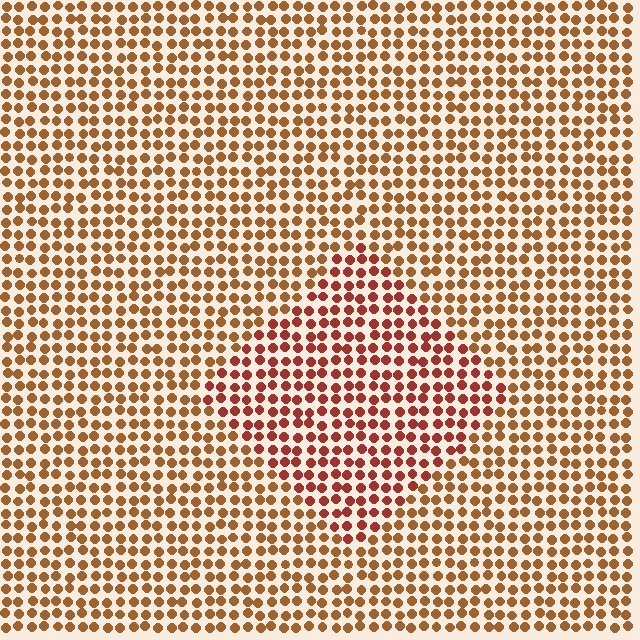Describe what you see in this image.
The image is filled with small brown elements in a uniform arrangement. A diamond-shaped region is visible where the elements are tinted to a slightly different hue, forming a subtle color boundary.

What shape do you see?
I see a diamond.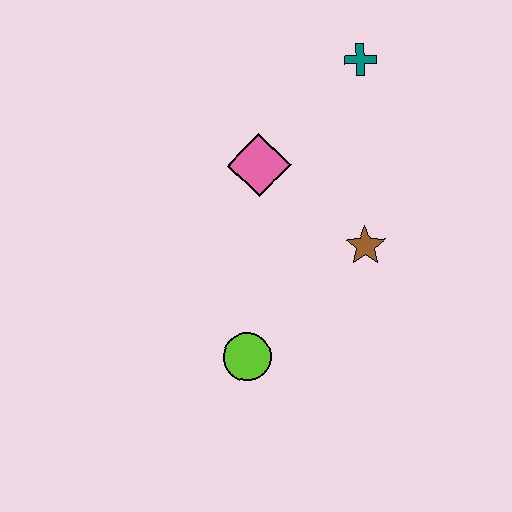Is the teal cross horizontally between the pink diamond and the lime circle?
No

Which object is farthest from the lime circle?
The teal cross is farthest from the lime circle.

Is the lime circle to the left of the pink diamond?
Yes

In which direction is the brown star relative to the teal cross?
The brown star is below the teal cross.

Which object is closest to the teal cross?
The pink diamond is closest to the teal cross.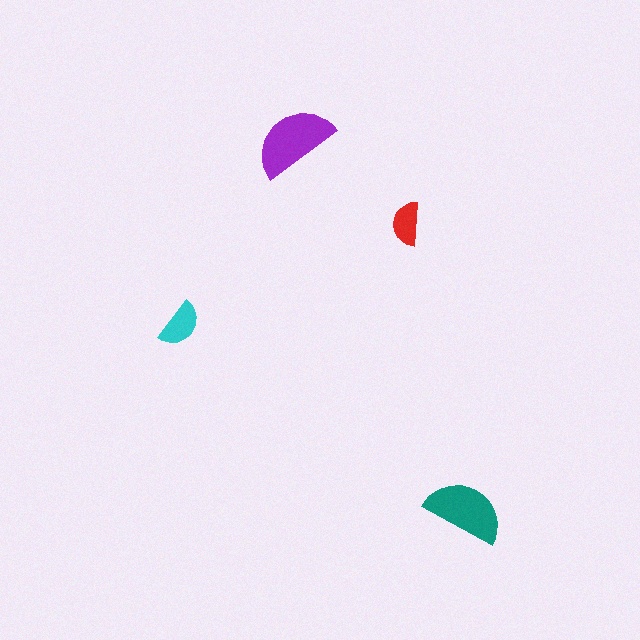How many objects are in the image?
There are 4 objects in the image.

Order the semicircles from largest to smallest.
the purple one, the teal one, the cyan one, the red one.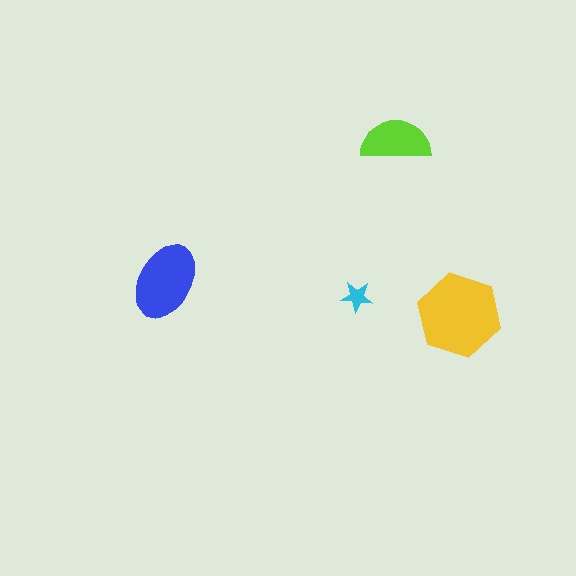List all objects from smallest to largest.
The cyan star, the lime semicircle, the blue ellipse, the yellow hexagon.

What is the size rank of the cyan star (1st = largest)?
4th.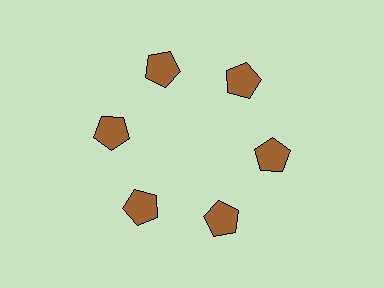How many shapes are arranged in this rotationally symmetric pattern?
There are 6 shapes, arranged in 6 groups of 1.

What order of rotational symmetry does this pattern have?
This pattern has 6-fold rotational symmetry.